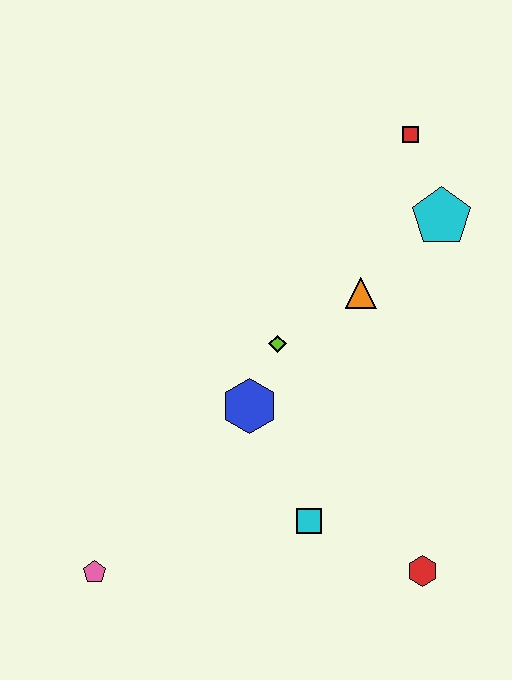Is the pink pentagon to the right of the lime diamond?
No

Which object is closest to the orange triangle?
The lime diamond is closest to the orange triangle.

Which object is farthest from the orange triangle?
The pink pentagon is farthest from the orange triangle.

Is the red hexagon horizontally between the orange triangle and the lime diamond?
No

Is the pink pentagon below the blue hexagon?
Yes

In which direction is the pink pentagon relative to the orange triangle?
The pink pentagon is below the orange triangle.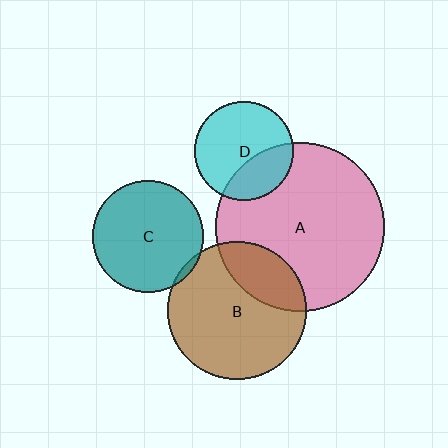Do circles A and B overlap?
Yes.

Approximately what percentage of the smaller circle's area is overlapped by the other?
Approximately 25%.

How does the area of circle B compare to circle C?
Approximately 1.5 times.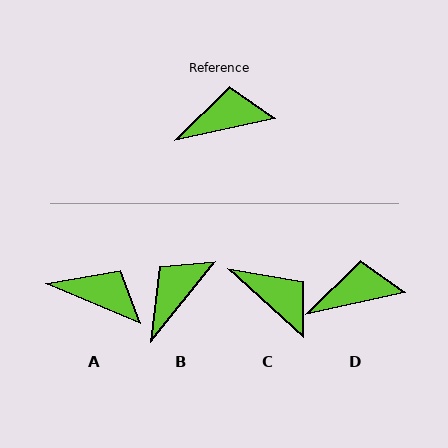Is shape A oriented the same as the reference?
No, it is off by about 34 degrees.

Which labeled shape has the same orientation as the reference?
D.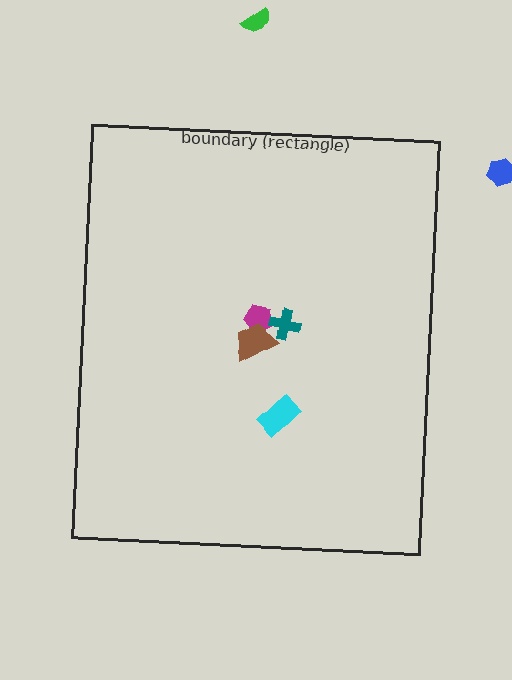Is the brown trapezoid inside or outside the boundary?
Inside.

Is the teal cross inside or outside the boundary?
Inside.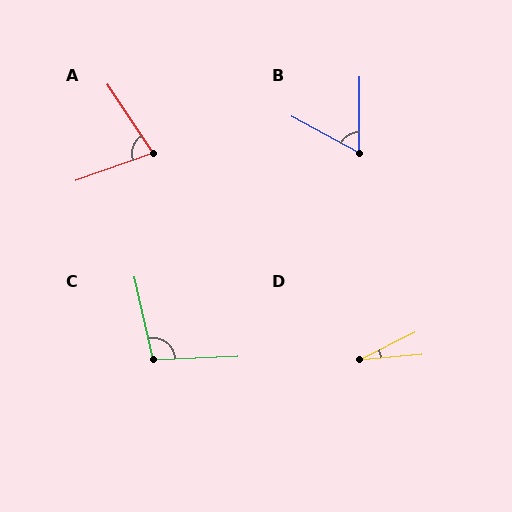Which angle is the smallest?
D, at approximately 21 degrees.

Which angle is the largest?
C, at approximately 100 degrees.